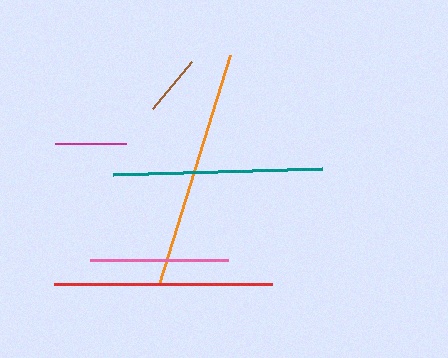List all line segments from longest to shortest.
From longest to shortest: orange, red, teal, pink, magenta, brown.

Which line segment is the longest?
The orange line is the longest at approximately 239 pixels.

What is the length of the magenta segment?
The magenta segment is approximately 71 pixels long.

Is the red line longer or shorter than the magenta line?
The red line is longer than the magenta line.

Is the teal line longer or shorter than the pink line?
The teal line is longer than the pink line.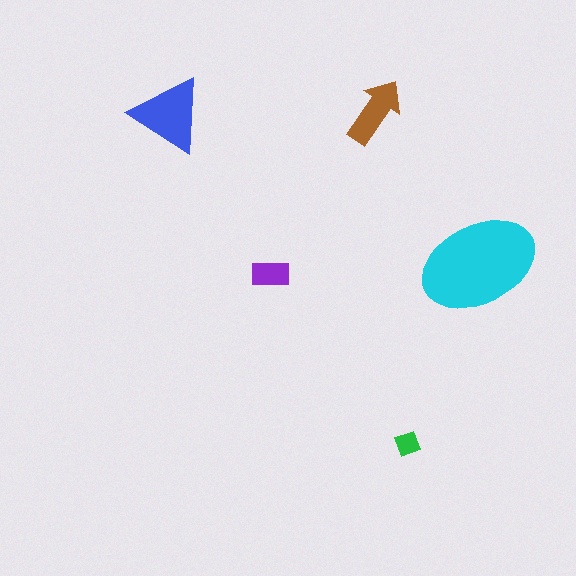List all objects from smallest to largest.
The green diamond, the purple rectangle, the brown arrow, the blue triangle, the cyan ellipse.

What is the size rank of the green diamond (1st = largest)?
5th.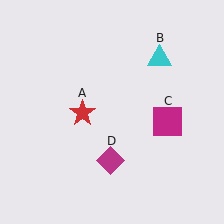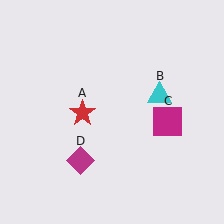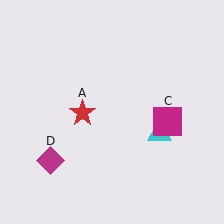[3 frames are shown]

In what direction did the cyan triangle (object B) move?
The cyan triangle (object B) moved down.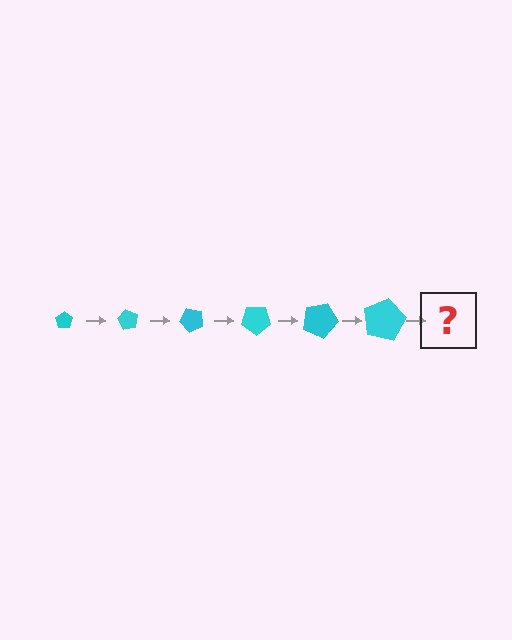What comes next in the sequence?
The next element should be a pentagon, larger than the previous one and rotated 360 degrees from the start.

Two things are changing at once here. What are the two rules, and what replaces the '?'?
The two rules are that the pentagon grows larger each step and it rotates 60 degrees each step. The '?' should be a pentagon, larger than the previous one and rotated 360 degrees from the start.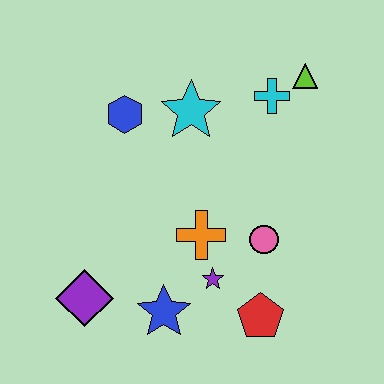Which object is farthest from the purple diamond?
The lime triangle is farthest from the purple diamond.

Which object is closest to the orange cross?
The purple star is closest to the orange cross.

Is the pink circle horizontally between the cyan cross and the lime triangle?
No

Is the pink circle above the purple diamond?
Yes